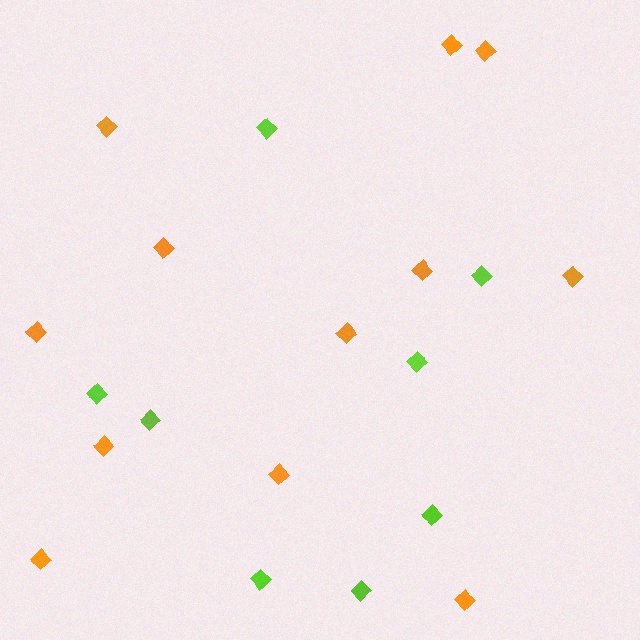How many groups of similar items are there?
There are 2 groups: one group of orange diamonds (12) and one group of lime diamonds (8).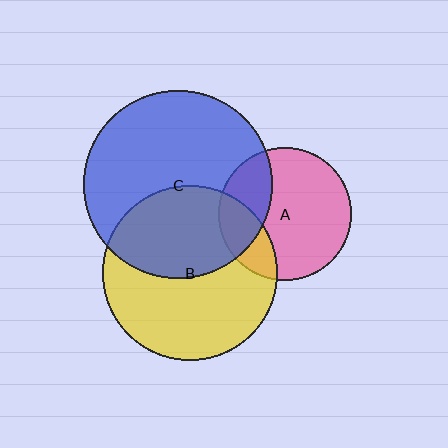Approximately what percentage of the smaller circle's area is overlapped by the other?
Approximately 45%.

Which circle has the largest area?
Circle C (blue).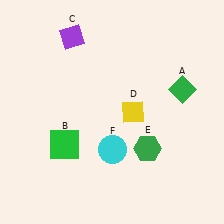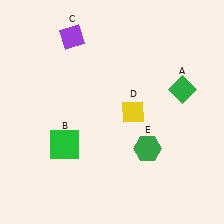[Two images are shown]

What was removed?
The cyan circle (F) was removed in Image 2.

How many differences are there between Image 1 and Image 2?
There is 1 difference between the two images.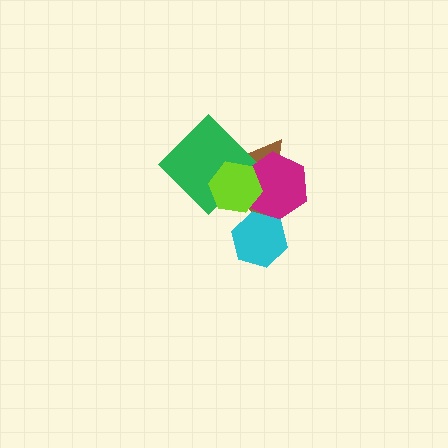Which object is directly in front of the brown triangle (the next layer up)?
The green diamond is directly in front of the brown triangle.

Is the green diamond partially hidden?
Yes, it is partially covered by another shape.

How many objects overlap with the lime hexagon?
3 objects overlap with the lime hexagon.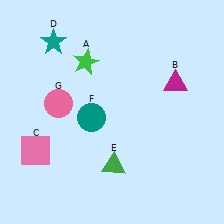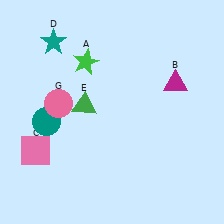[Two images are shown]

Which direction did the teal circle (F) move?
The teal circle (F) moved left.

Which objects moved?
The objects that moved are: the green triangle (E), the teal circle (F).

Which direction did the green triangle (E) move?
The green triangle (E) moved up.